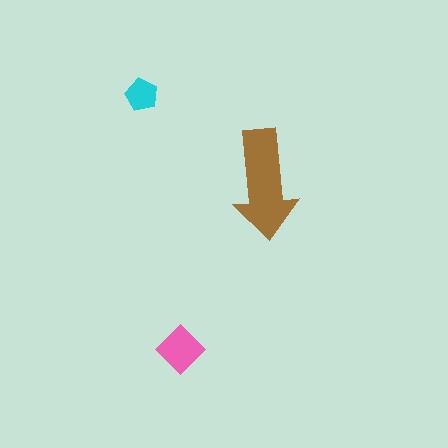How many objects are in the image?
There are 3 objects in the image.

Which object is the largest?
The brown arrow.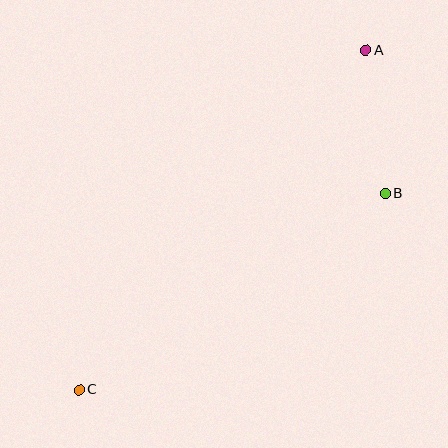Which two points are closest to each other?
Points A and B are closest to each other.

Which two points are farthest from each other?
Points A and C are farthest from each other.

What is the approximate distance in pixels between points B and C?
The distance between B and C is approximately 364 pixels.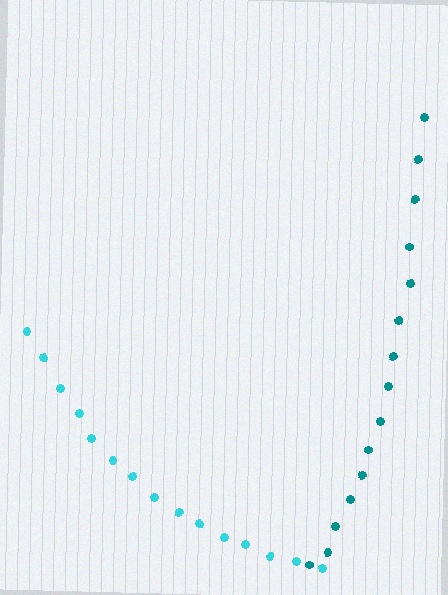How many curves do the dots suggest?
There are 2 distinct paths.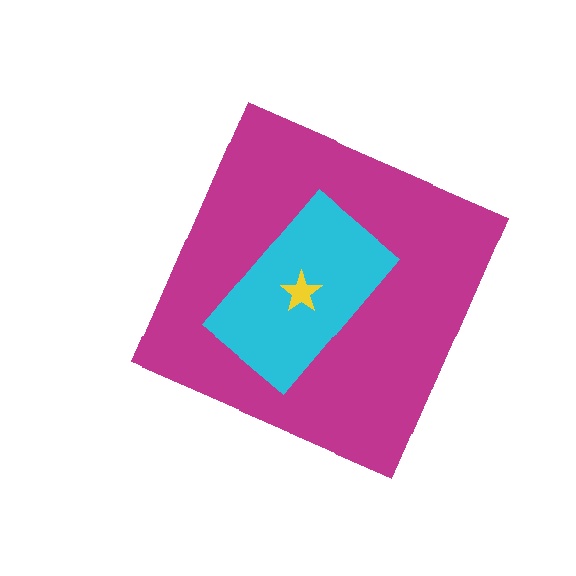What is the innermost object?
The yellow star.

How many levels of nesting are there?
3.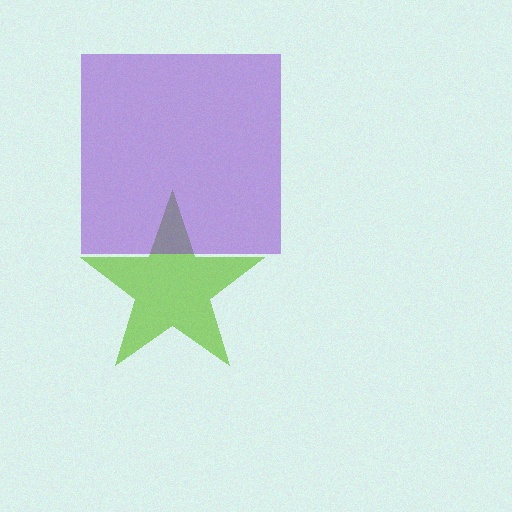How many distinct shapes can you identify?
There are 2 distinct shapes: a lime star, a purple square.